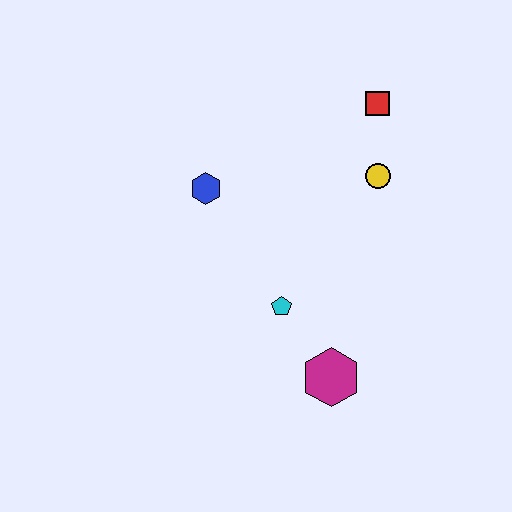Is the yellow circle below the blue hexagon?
No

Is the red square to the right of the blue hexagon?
Yes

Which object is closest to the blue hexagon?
The cyan pentagon is closest to the blue hexagon.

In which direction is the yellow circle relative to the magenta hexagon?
The yellow circle is above the magenta hexagon.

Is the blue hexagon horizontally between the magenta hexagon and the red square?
No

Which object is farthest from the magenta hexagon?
The red square is farthest from the magenta hexagon.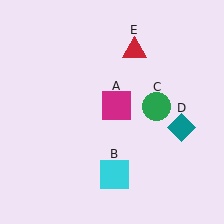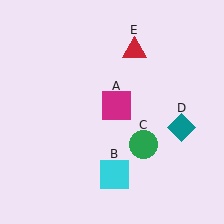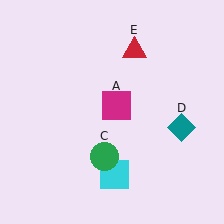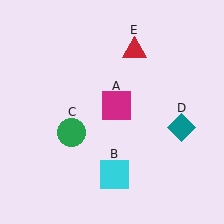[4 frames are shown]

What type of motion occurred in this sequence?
The green circle (object C) rotated clockwise around the center of the scene.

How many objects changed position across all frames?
1 object changed position: green circle (object C).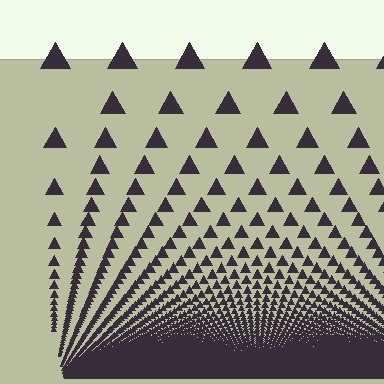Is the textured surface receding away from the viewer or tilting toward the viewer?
The surface appears to tilt toward the viewer. Texture elements get larger and sparser toward the top.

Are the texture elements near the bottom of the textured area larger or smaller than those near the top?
Smaller. The gradient is inverted — elements near the bottom are smaller and denser.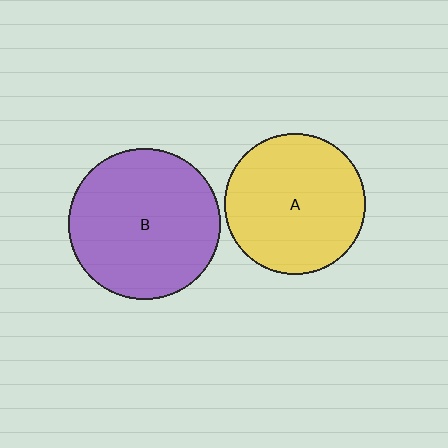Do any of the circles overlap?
No, none of the circles overlap.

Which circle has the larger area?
Circle B (purple).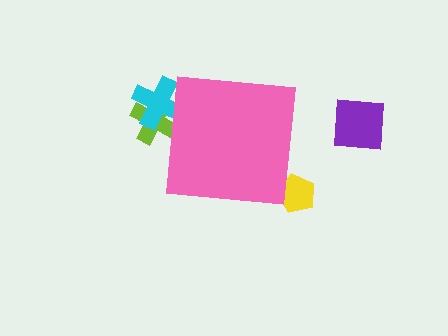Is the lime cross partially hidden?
Yes, the lime cross is partially hidden behind the pink square.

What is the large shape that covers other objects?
A pink square.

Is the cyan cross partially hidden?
Yes, the cyan cross is partially hidden behind the pink square.